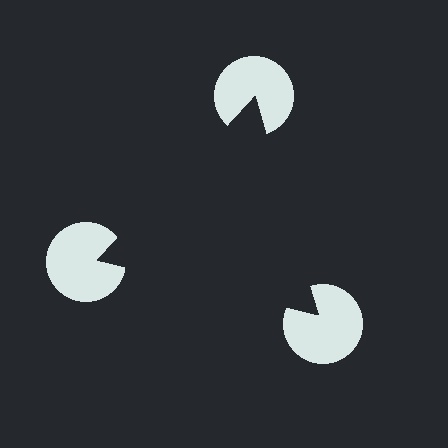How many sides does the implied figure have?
3 sides.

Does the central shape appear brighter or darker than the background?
It typically appears slightly darker than the background, even though no actual brightness change is drawn.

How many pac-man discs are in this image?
There are 3 — one at each vertex of the illusory triangle.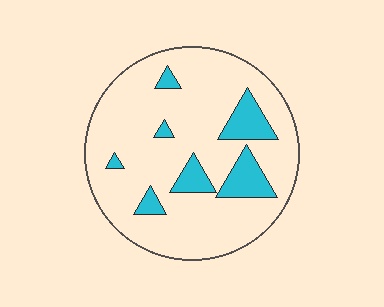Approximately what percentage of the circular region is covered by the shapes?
Approximately 15%.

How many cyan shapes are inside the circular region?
7.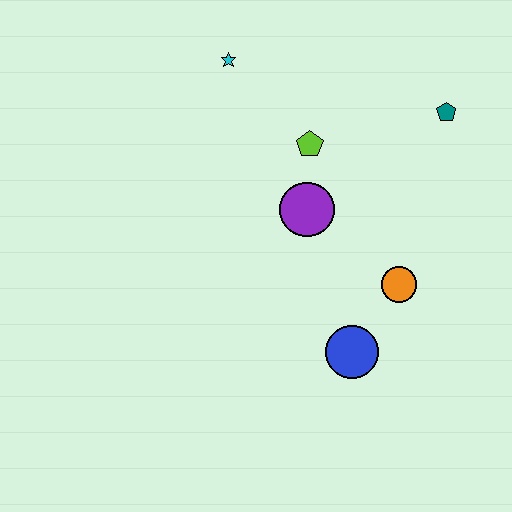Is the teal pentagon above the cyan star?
No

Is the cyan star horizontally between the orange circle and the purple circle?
No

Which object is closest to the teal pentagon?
The lime pentagon is closest to the teal pentagon.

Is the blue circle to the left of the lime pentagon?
No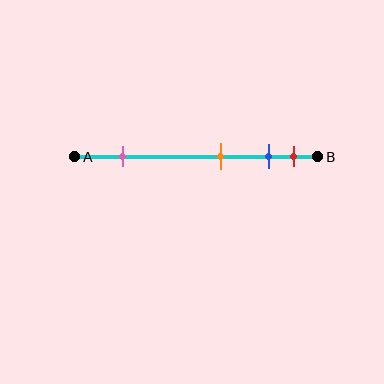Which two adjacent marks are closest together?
The blue and red marks are the closest adjacent pair.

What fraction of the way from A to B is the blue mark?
The blue mark is approximately 80% (0.8) of the way from A to B.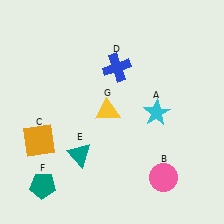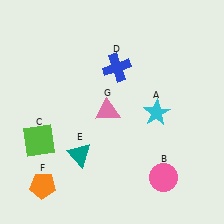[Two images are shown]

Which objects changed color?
C changed from orange to lime. F changed from teal to orange. G changed from yellow to pink.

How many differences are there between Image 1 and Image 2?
There are 3 differences between the two images.